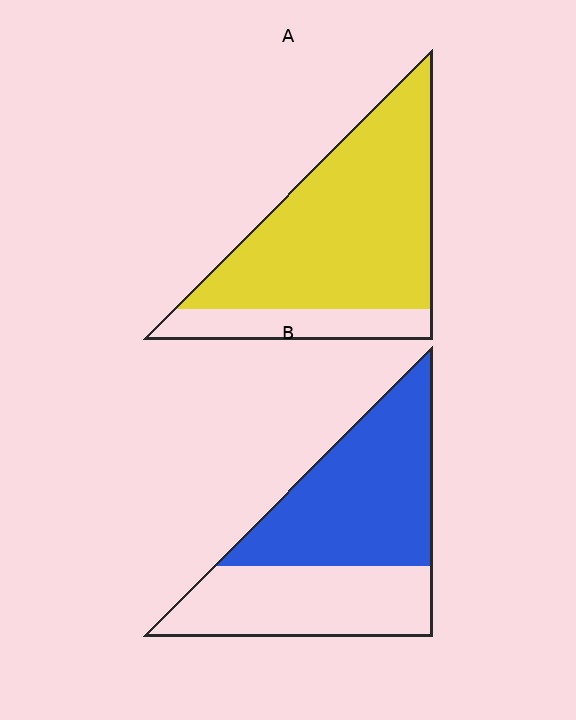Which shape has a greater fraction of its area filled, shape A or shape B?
Shape A.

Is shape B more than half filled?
Yes.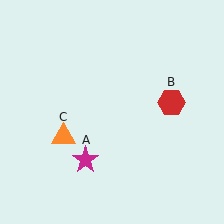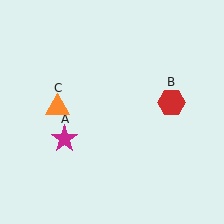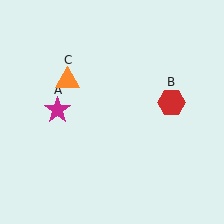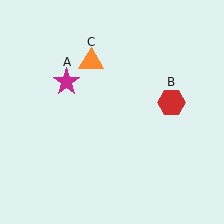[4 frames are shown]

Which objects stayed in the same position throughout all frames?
Red hexagon (object B) remained stationary.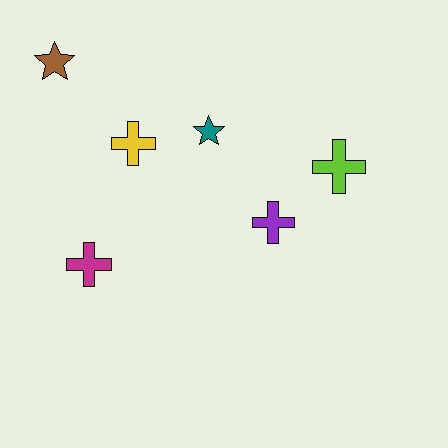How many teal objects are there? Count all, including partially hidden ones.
There is 1 teal object.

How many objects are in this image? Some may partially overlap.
There are 6 objects.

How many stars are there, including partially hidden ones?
There are 2 stars.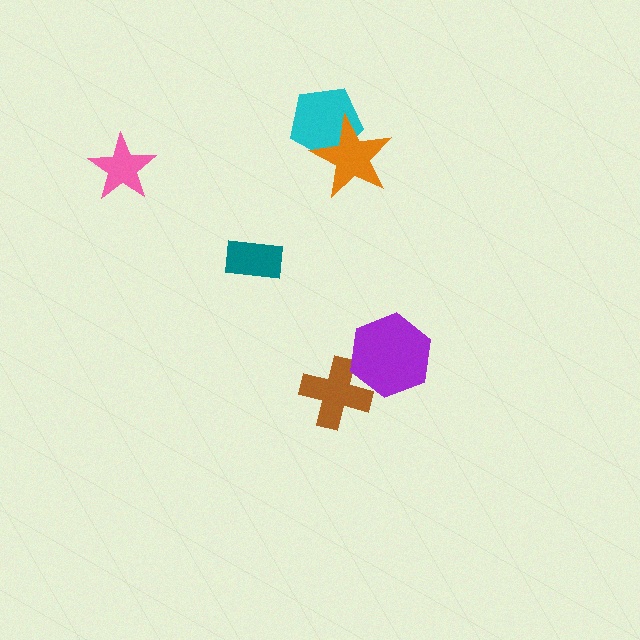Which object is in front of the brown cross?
The purple hexagon is in front of the brown cross.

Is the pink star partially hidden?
No, no other shape covers it.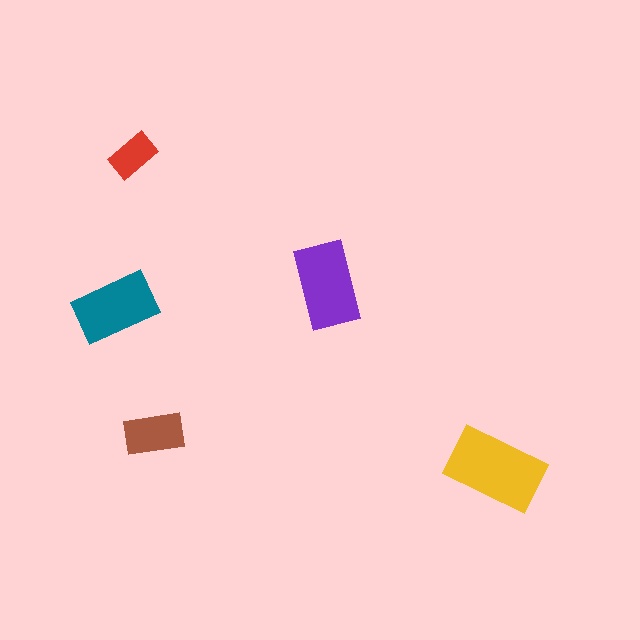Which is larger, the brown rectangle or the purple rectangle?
The purple one.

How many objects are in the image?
There are 5 objects in the image.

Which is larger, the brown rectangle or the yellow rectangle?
The yellow one.